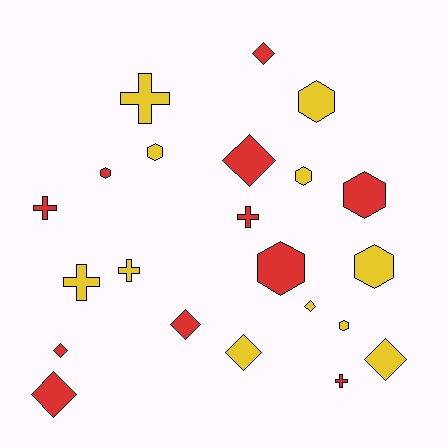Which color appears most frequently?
Red, with 11 objects.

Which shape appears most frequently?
Diamond, with 8 objects.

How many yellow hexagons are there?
There are 5 yellow hexagons.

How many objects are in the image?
There are 22 objects.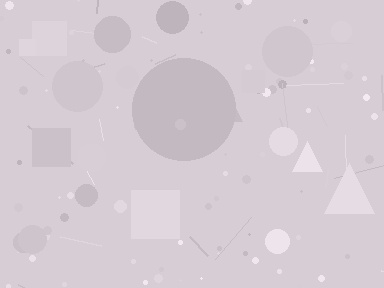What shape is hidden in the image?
A circle is hidden in the image.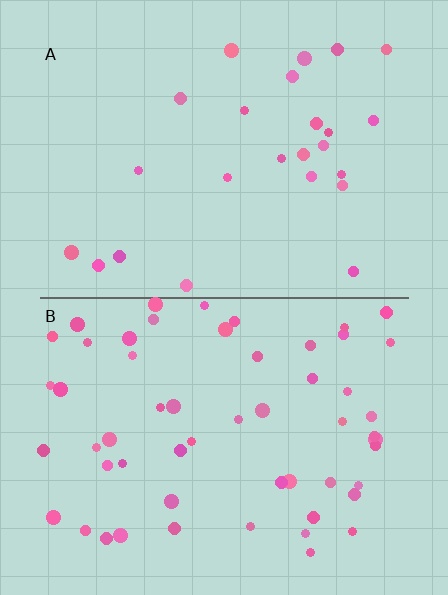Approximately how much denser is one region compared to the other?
Approximately 2.3× — region B over region A.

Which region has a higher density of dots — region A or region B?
B (the bottom).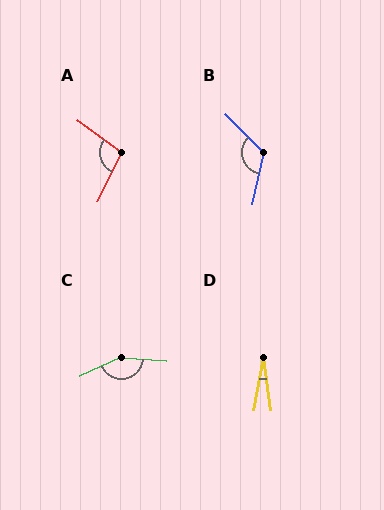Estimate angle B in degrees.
Approximately 122 degrees.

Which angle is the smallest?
D, at approximately 18 degrees.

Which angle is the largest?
C, at approximately 153 degrees.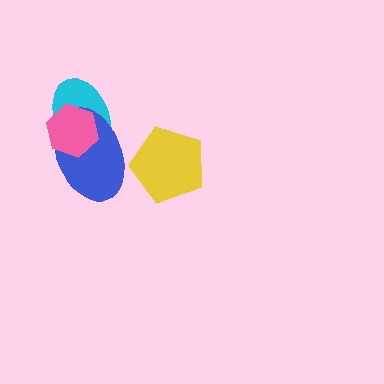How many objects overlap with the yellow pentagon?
1 object overlaps with the yellow pentagon.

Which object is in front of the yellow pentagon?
The blue ellipse is in front of the yellow pentagon.